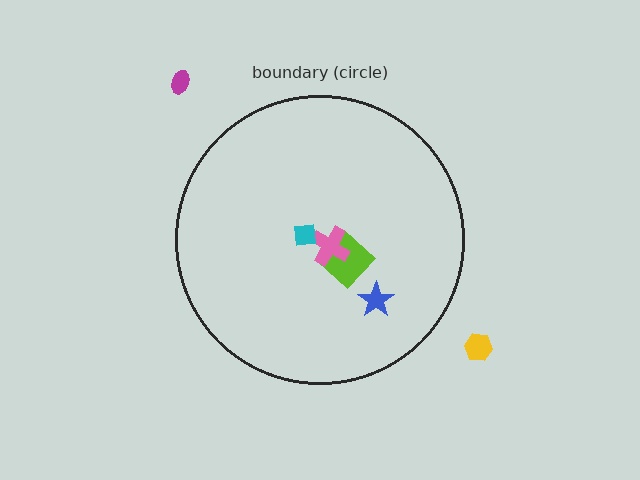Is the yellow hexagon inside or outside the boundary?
Outside.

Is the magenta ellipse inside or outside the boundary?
Outside.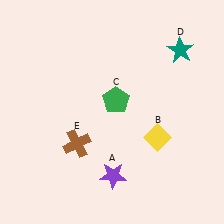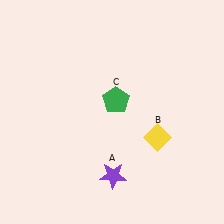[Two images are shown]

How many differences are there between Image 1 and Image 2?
There are 2 differences between the two images.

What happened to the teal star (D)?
The teal star (D) was removed in Image 2. It was in the top-right area of Image 1.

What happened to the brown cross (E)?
The brown cross (E) was removed in Image 2. It was in the bottom-left area of Image 1.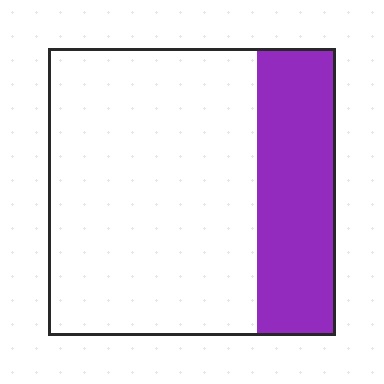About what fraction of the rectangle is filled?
About one quarter (1/4).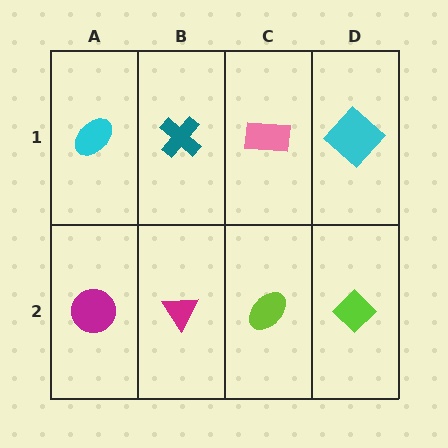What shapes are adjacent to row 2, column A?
A cyan ellipse (row 1, column A), a magenta triangle (row 2, column B).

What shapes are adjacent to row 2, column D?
A cyan diamond (row 1, column D), a lime ellipse (row 2, column C).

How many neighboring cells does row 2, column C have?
3.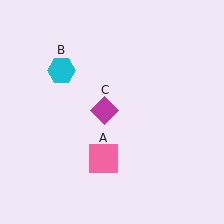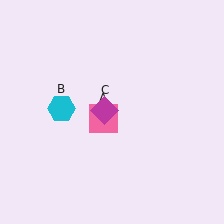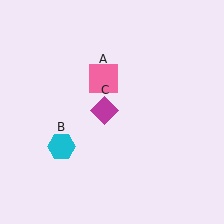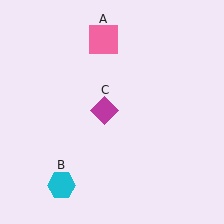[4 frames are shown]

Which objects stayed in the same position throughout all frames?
Magenta diamond (object C) remained stationary.